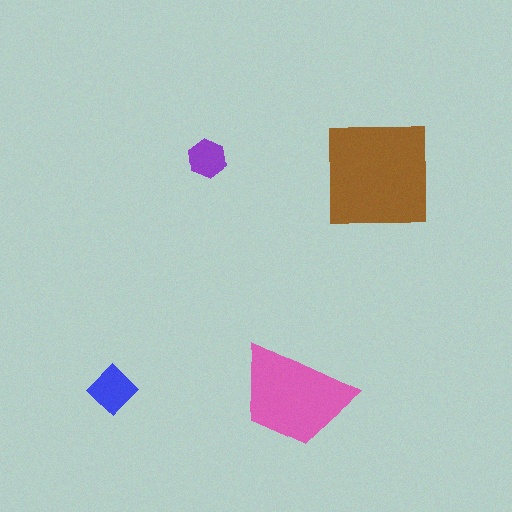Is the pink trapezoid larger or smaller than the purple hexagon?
Larger.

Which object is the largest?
The brown square.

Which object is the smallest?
The purple hexagon.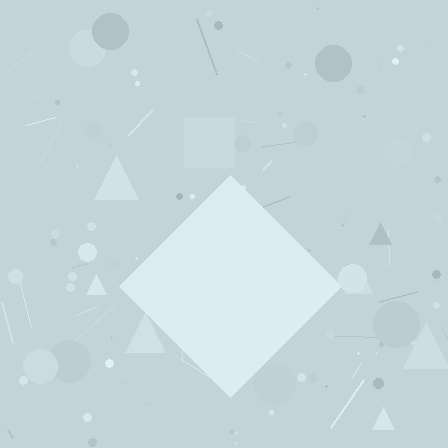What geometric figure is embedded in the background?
A diamond is embedded in the background.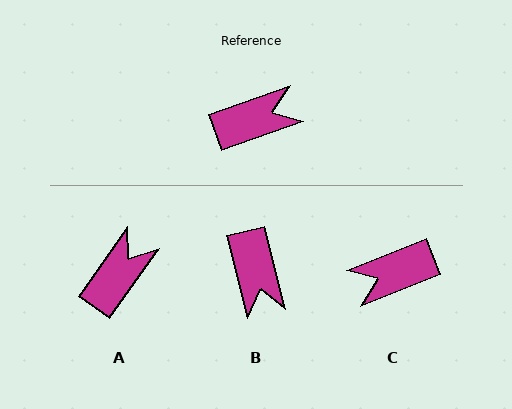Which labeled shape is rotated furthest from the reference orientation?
C, about 178 degrees away.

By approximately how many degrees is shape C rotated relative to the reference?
Approximately 178 degrees clockwise.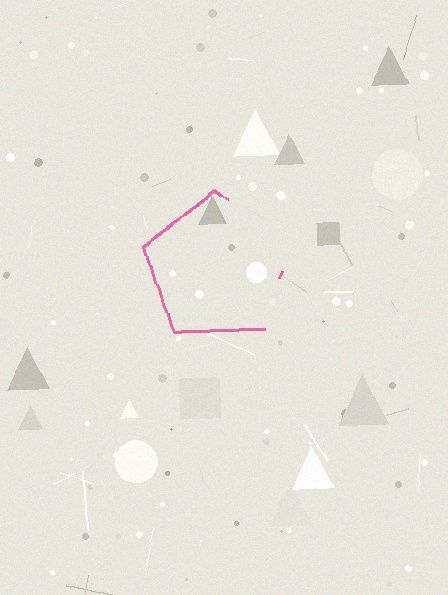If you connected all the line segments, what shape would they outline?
They would outline a pentagon.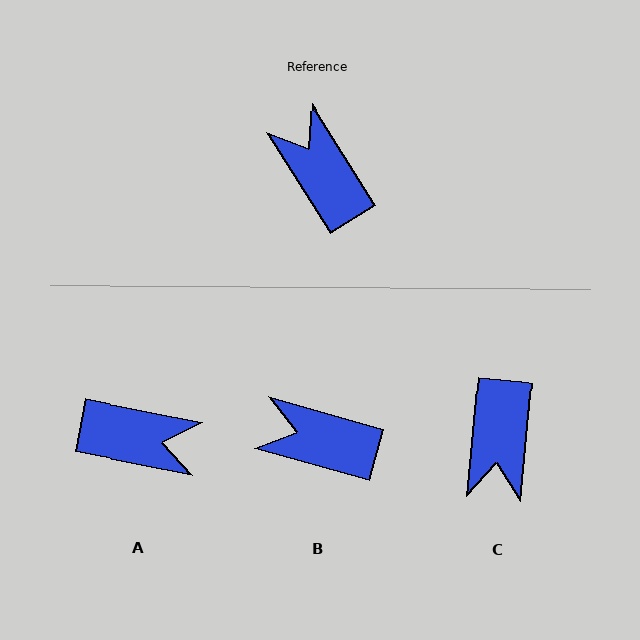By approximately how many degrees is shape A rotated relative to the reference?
Approximately 133 degrees clockwise.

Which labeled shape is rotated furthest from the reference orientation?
C, about 143 degrees away.